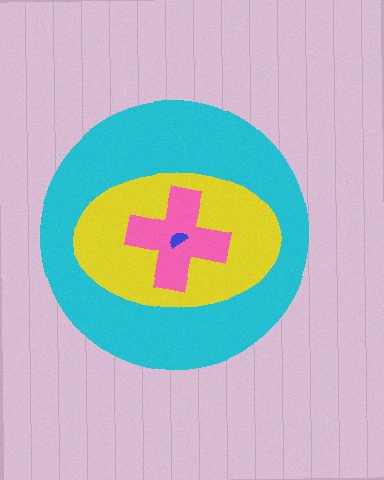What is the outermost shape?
The cyan circle.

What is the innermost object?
The blue semicircle.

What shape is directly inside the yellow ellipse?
The pink cross.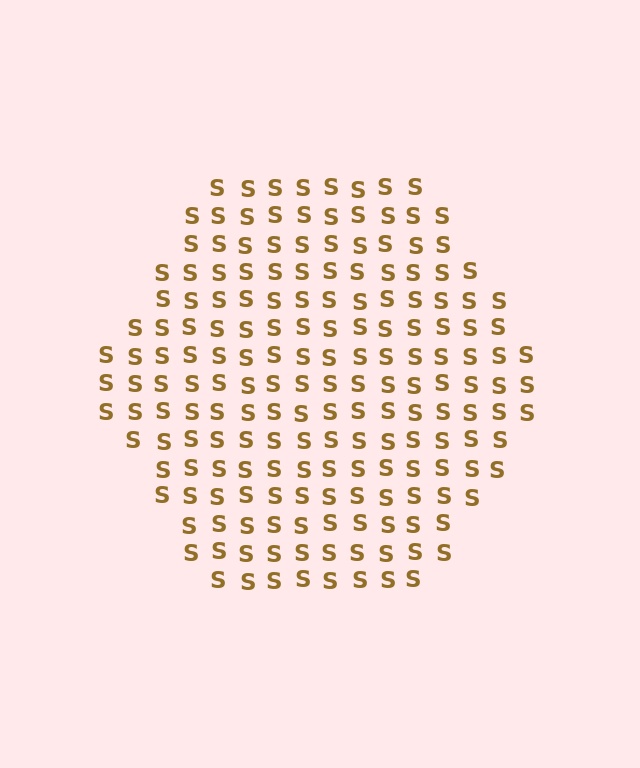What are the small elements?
The small elements are letter S's.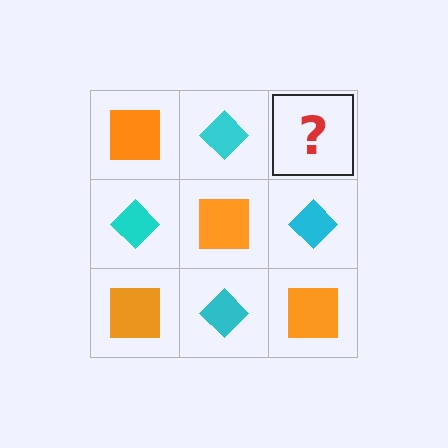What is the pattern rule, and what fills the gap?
The rule is that it alternates orange square and cyan diamond in a checkerboard pattern. The gap should be filled with an orange square.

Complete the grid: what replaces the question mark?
The question mark should be replaced with an orange square.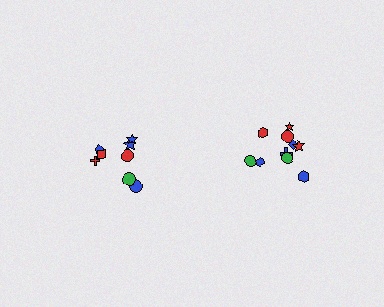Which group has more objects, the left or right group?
The right group.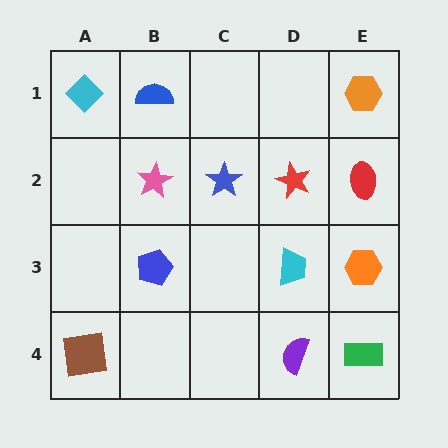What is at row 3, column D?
A cyan trapezoid.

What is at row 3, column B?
A blue pentagon.